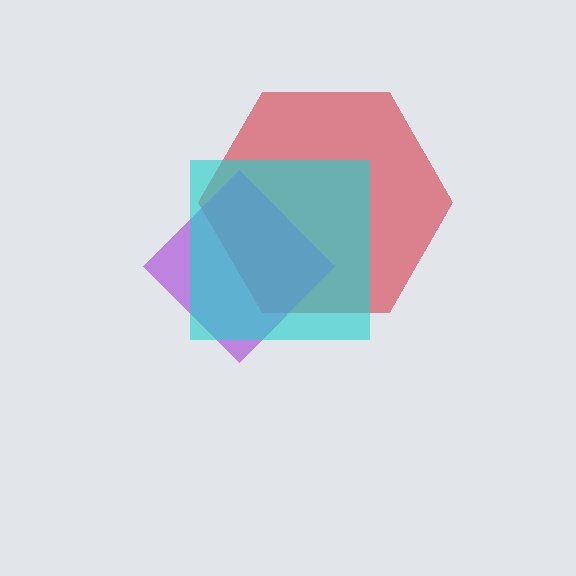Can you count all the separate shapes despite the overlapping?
Yes, there are 3 separate shapes.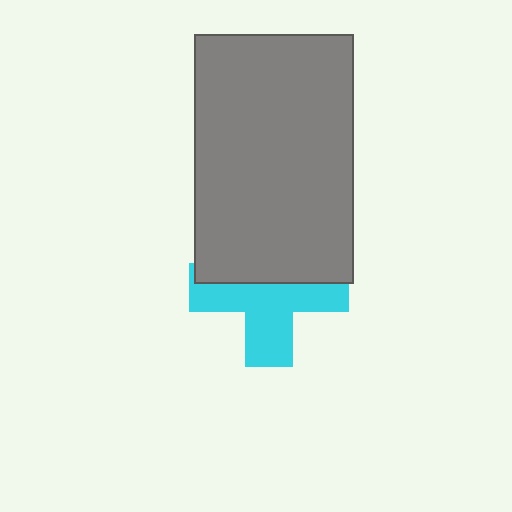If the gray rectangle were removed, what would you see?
You would see the complete cyan cross.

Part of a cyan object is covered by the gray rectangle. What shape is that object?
It is a cross.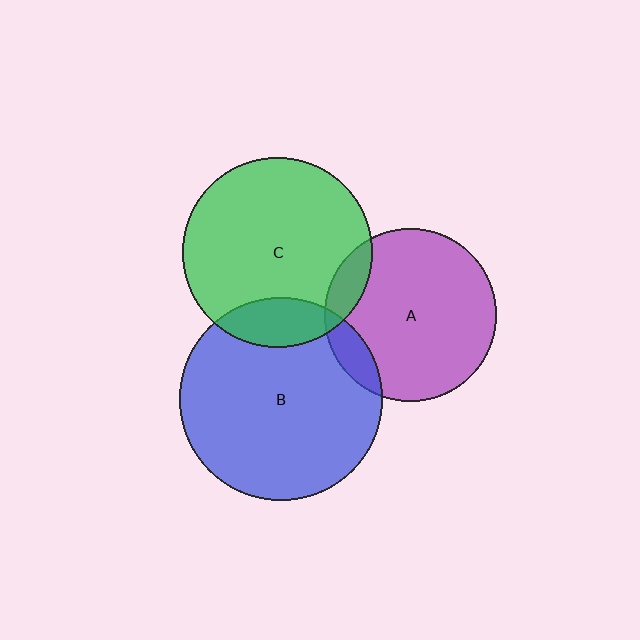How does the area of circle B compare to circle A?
Approximately 1.4 times.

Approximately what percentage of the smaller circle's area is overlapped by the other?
Approximately 10%.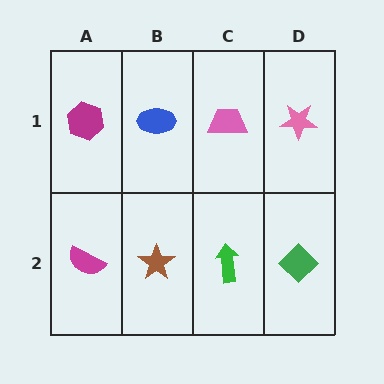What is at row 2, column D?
A green diamond.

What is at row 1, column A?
A magenta hexagon.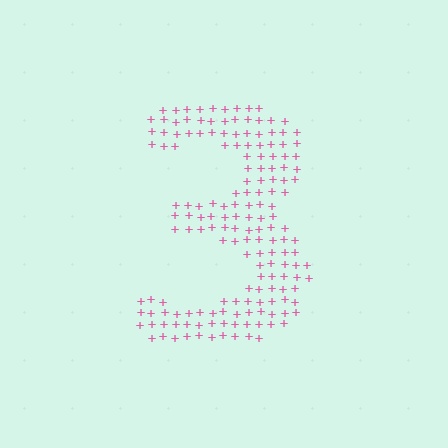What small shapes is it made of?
It is made of small plus signs.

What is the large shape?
The large shape is the digit 3.